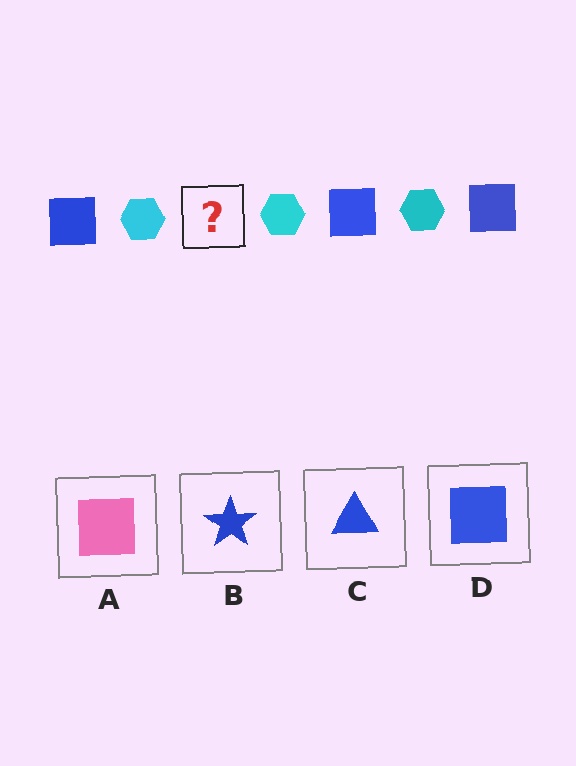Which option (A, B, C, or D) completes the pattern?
D.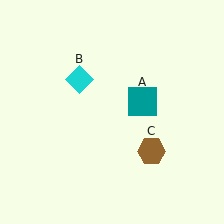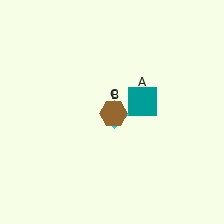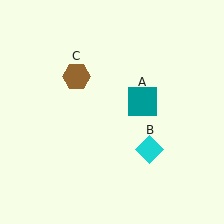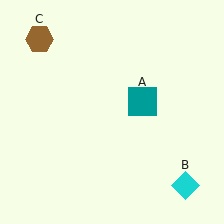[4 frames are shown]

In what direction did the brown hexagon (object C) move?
The brown hexagon (object C) moved up and to the left.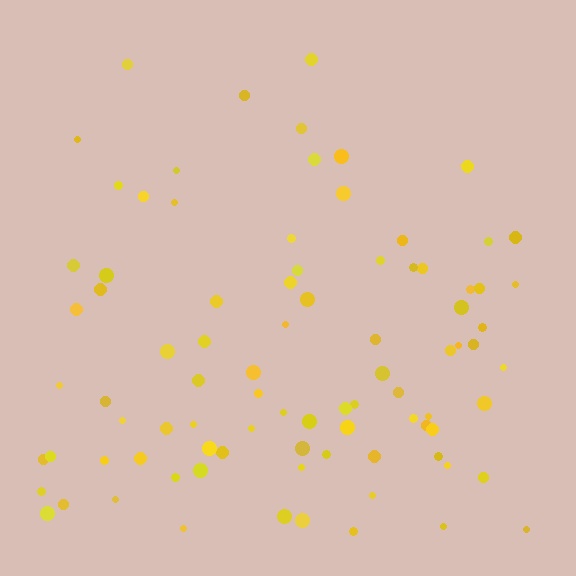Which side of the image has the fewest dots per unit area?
The top.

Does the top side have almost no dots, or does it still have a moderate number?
Still a moderate number, just noticeably fewer than the bottom.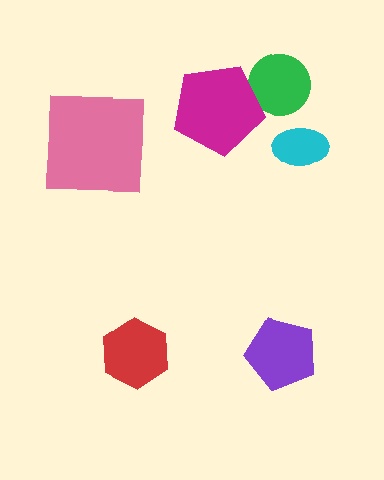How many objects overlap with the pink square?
0 objects overlap with the pink square.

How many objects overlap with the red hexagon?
0 objects overlap with the red hexagon.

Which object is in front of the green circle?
The magenta pentagon is in front of the green circle.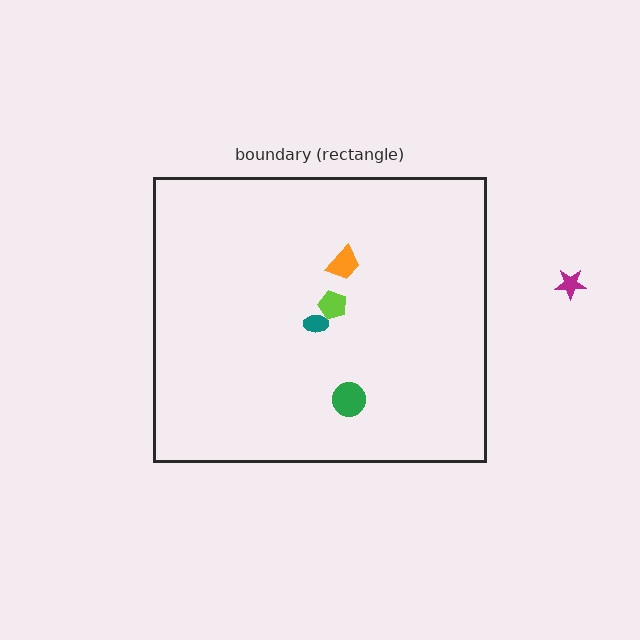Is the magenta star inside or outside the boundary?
Outside.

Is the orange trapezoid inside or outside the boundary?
Inside.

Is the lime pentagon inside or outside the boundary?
Inside.